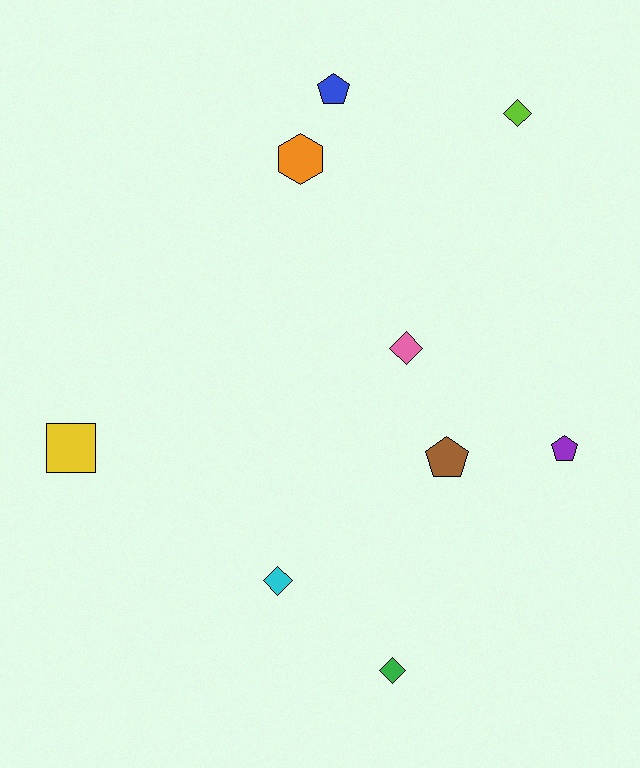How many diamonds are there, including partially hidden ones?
There are 4 diamonds.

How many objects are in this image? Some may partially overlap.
There are 9 objects.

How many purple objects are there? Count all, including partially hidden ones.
There is 1 purple object.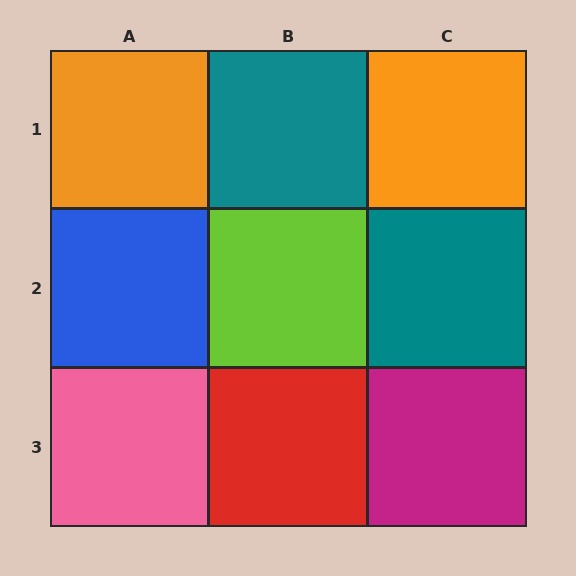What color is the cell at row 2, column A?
Blue.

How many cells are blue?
1 cell is blue.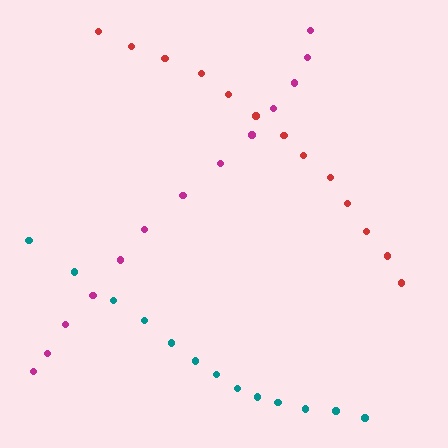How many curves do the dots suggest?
There are 3 distinct paths.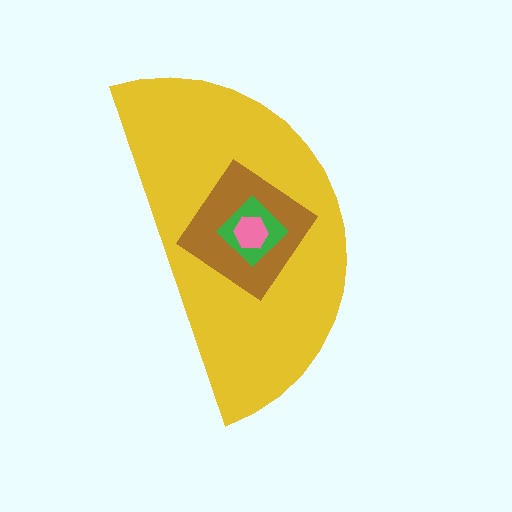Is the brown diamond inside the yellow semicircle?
Yes.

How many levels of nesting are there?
4.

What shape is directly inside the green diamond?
The pink hexagon.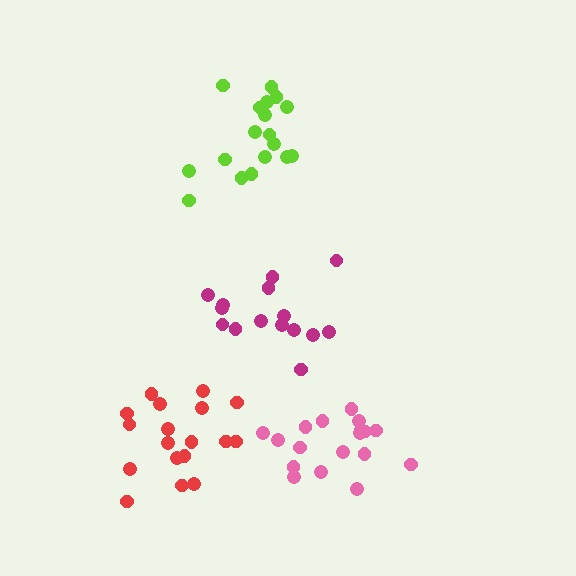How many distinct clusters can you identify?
There are 4 distinct clusters.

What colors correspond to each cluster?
The clusters are colored: magenta, lime, pink, red.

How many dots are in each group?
Group 1: 15 dots, Group 2: 18 dots, Group 3: 18 dots, Group 4: 18 dots (69 total).